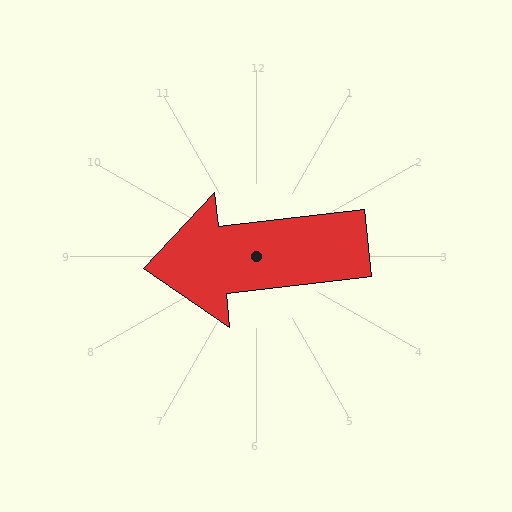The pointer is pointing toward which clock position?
Roughly 9 o'clock.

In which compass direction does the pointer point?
West.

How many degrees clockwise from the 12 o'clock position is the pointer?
Approximately 264 degrees.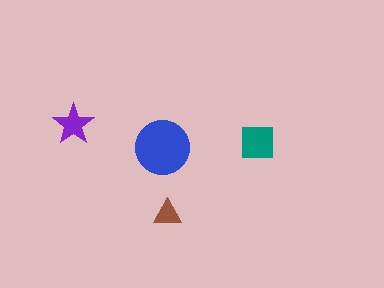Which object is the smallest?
The brown triangle.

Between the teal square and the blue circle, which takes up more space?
The blue circle.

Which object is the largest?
The blue circle.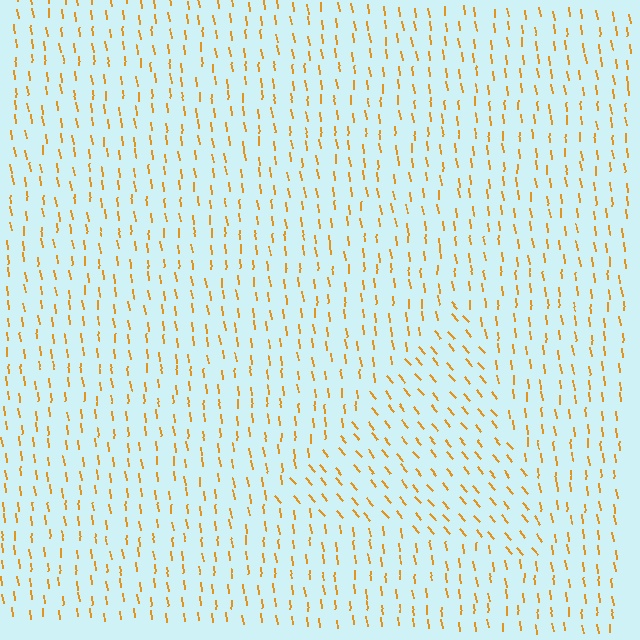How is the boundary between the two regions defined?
The boundary is defined purely by a change in line orientation (approximately 32 degrees difference). All lines are the same color and thickness.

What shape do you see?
I see a triangle.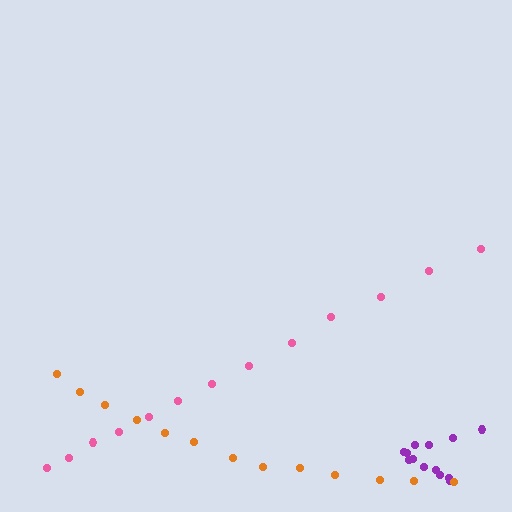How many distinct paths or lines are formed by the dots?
There are 3 distinct paths.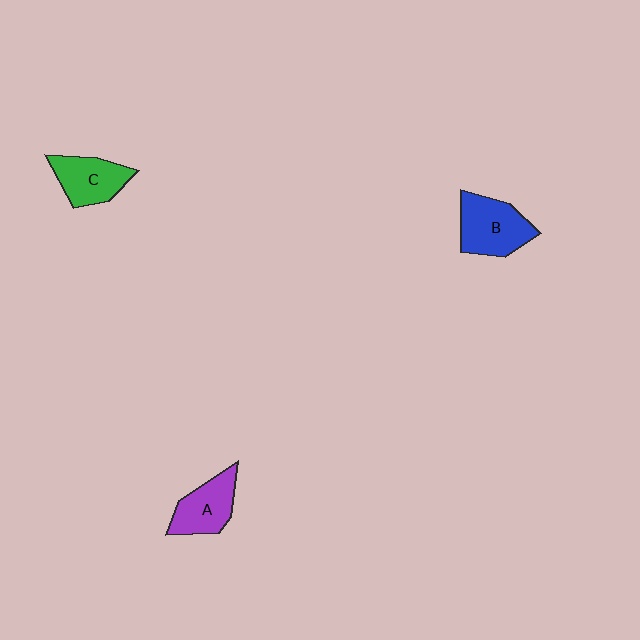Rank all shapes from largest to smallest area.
From largest to smallest: B (blue), C (green), A (purple).